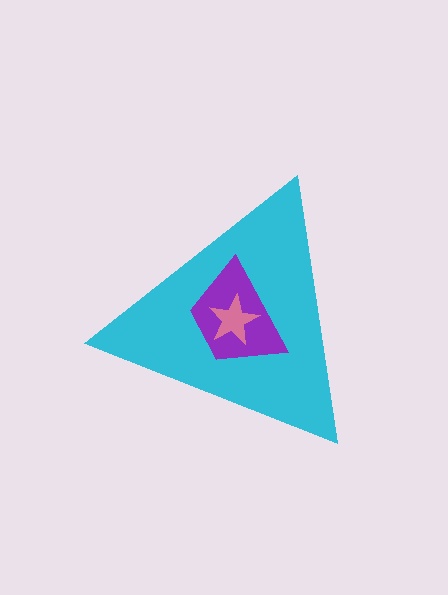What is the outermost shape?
The cyan triangle.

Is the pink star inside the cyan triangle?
Yes.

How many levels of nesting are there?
3.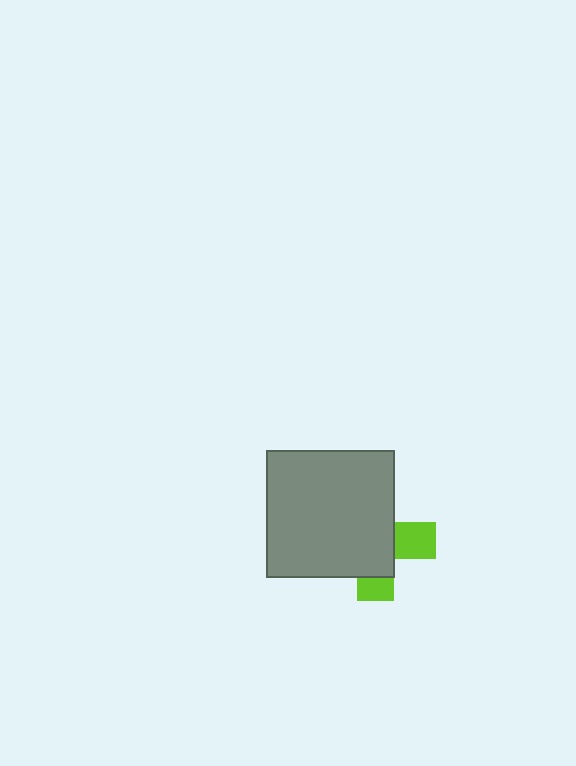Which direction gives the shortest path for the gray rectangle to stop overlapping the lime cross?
Moving left gives the shortest separation.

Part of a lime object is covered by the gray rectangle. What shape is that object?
It is a cross.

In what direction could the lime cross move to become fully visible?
The lime cross could move right. That would shift it out from behind the gray rectangle entirely.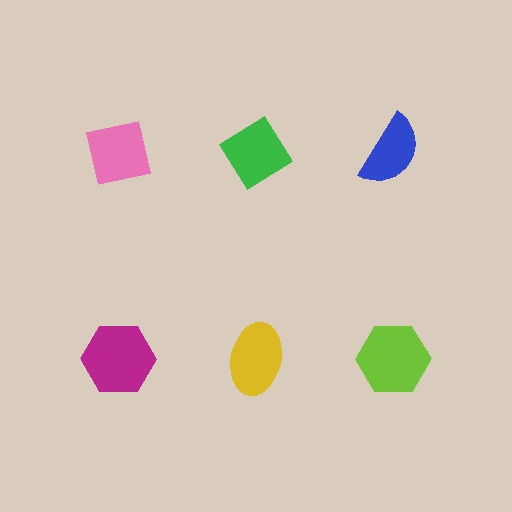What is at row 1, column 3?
A blue semicircle.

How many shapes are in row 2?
3 shapes.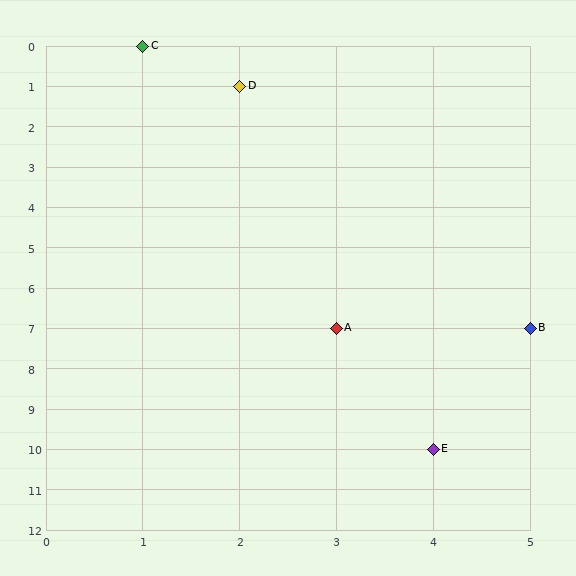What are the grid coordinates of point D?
Point D is at grid coordinates (2, 1).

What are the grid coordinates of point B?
Point B is at grid coordinates (5, 7).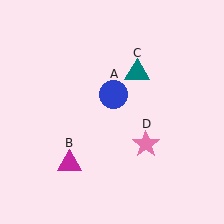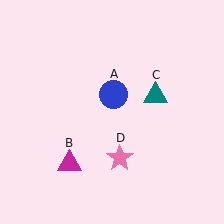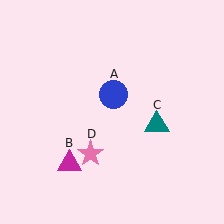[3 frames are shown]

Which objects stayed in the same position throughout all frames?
Blue circle (object A) and magenta triangle (object B) remained stationary.